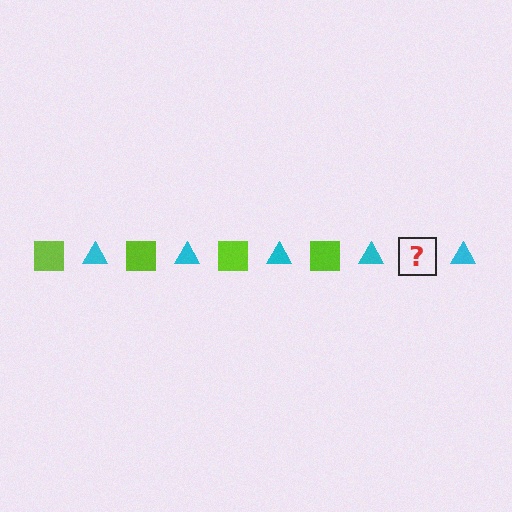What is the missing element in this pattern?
The missing element is a lime square.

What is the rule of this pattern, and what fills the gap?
The rule is that the pattern alternates between lime square and cyan triangle. The gap should be filled with a lime square.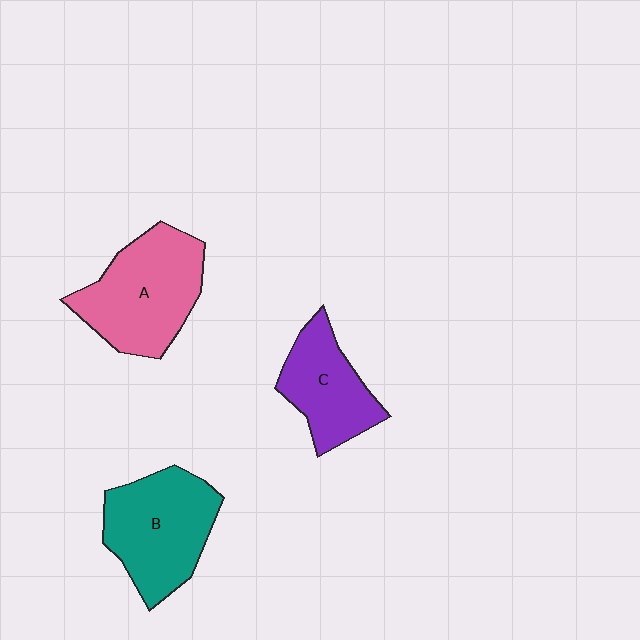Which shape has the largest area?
Shape A (pink).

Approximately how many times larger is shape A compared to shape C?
Approximately 1.4 times.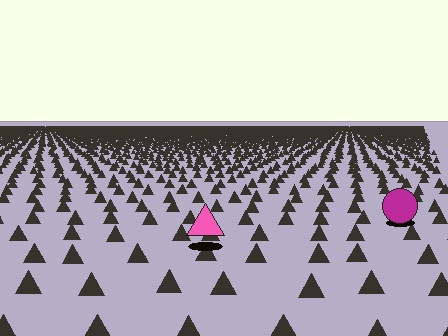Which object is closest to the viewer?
The pink triangle is closest. The texture marks near it are larger and more spread out.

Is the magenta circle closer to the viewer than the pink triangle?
No. The pink triangle is closer — you can tell from the texture gradient: the ground texture is coarser near it.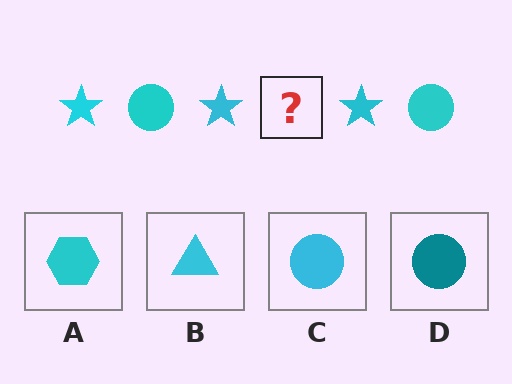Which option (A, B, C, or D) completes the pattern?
C.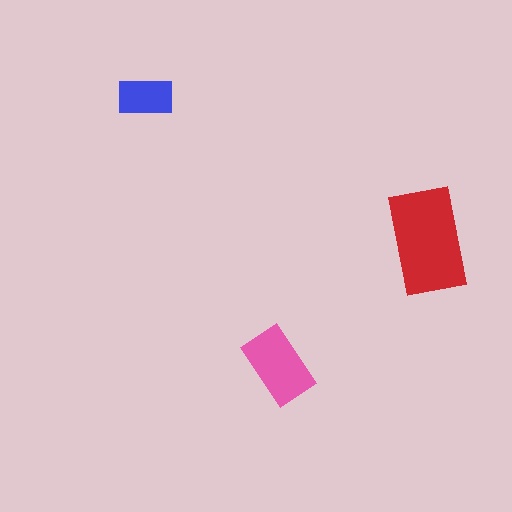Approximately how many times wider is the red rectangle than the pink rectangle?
About 1.5 times wider.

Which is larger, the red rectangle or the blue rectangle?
The red one.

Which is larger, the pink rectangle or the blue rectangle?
The pink one.